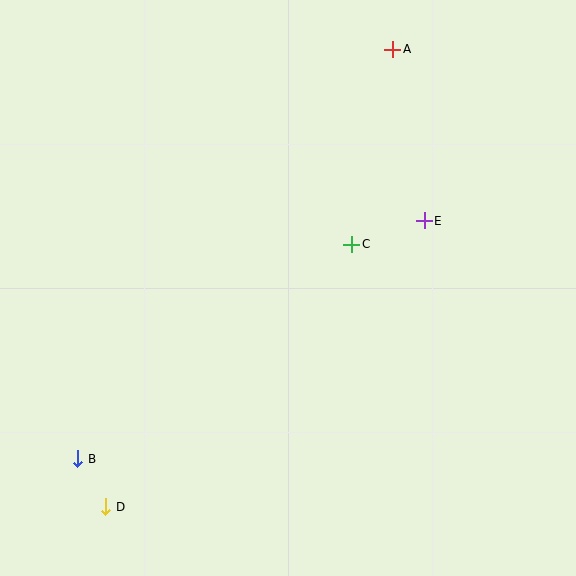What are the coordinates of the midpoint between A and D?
The midpoint between A and D is at (249, 278).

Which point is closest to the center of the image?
Point C at (352, 244) is closest to the center.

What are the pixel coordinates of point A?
Point A is at (393, 49).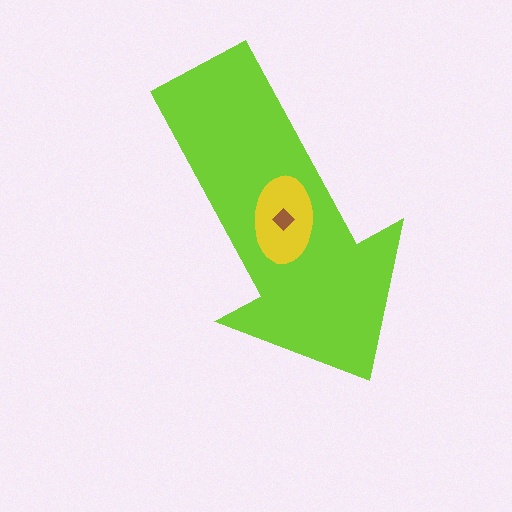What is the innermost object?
The brown diamond.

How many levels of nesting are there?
3.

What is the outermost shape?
The lime arrow.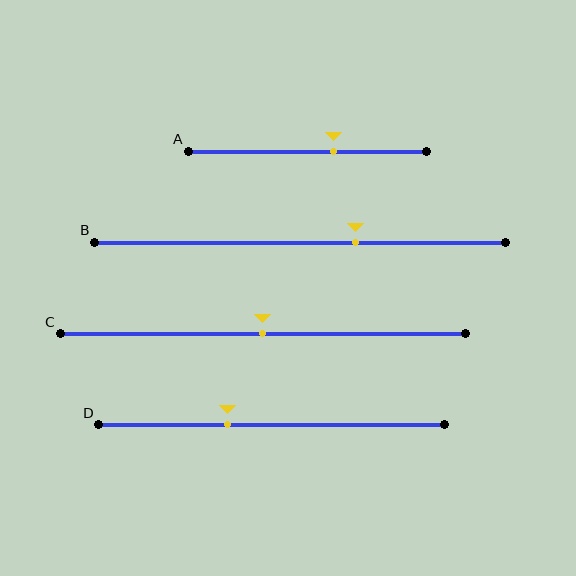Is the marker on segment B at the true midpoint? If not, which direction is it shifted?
No, the marker on segment B is shifted to the right by about 13% of the segment length.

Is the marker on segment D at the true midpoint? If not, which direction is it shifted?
No, the marker on segment D is shifted to the left by about 13% of the segment length.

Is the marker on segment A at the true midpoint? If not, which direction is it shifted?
No, the marker on segment A is shifted to the right by about 11% of the segment length.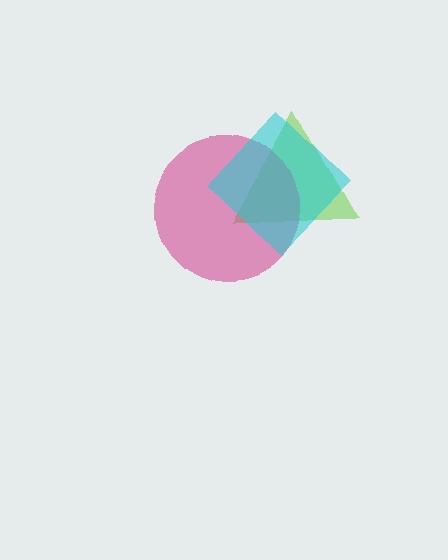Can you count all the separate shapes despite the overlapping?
Yes, there are 3 separate shapes.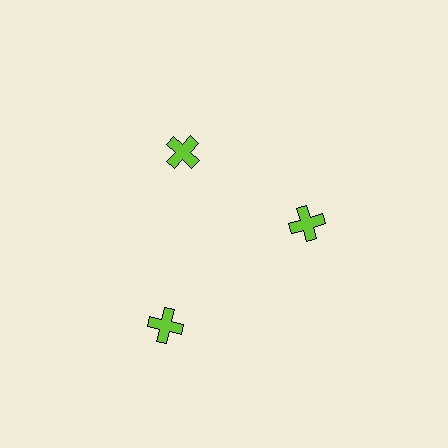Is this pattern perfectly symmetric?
No. The 3 lime crosses are arranged in a ring, but one element near the 7 o'clock position is pushed outward from the center, breaking the 3-fold rotational symmetry.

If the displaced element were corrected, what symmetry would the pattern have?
It would have 3-fold rotational symmetry — the pattern would map onto itself every 120 degrees.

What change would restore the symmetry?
The symmetry would be restored by moving it inward, back onto the ring so that all 3 crosses sit at equal angles and equal distance from the center.